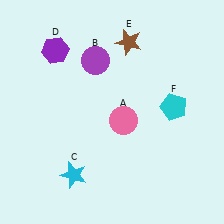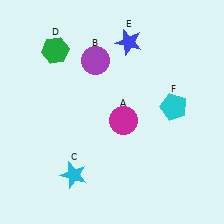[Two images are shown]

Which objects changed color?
A changed from pink to magenta. D changed from purple to green. E changed from brown to blue.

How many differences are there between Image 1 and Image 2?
There are 3 differences between the two images.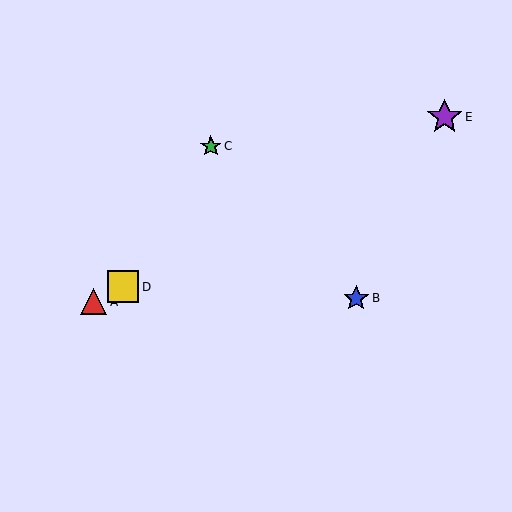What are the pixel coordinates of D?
Object D is at (123, 287).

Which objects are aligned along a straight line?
Objects A, D, E are aligned along a straight line.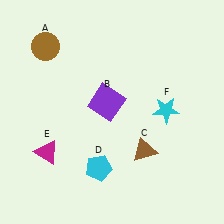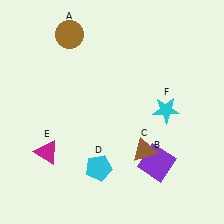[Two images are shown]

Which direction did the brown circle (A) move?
The brown circle (A) moved right.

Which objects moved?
The objects that moved are: the brown circle (A), the purple square (B).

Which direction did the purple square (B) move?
The purple square (B) moved down.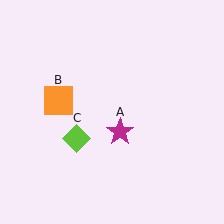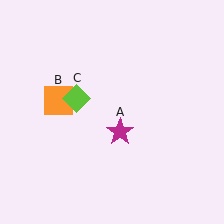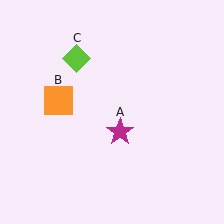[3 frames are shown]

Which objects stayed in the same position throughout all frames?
Magenta star (object A) and orange square (object B) remained stationary.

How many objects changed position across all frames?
1 object changed position: lime diamond (object C).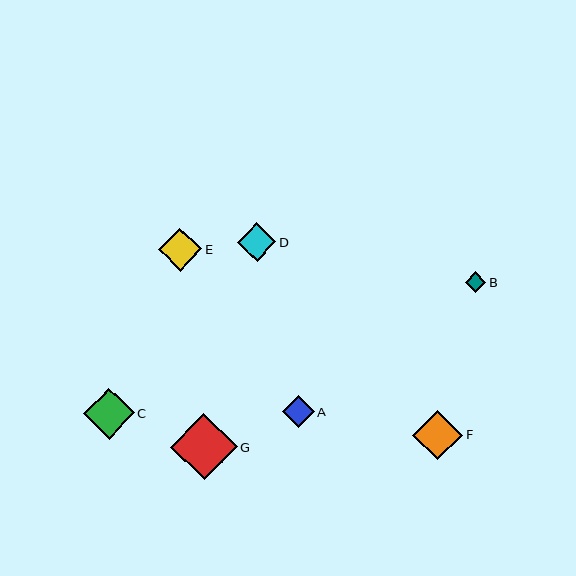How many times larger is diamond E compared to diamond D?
Diamond E is approximately 1.1 times the size of diamond D.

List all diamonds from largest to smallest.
From largest to smallest: G, C, F, E, D, A, B.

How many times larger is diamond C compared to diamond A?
Diamond C is approximately 1.6 times the size of diamond A.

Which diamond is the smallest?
Diamond B is the smallest with a size of approximately 21 pixels.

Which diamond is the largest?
Diamond G is the largest with a size of approximately 66 pixels.